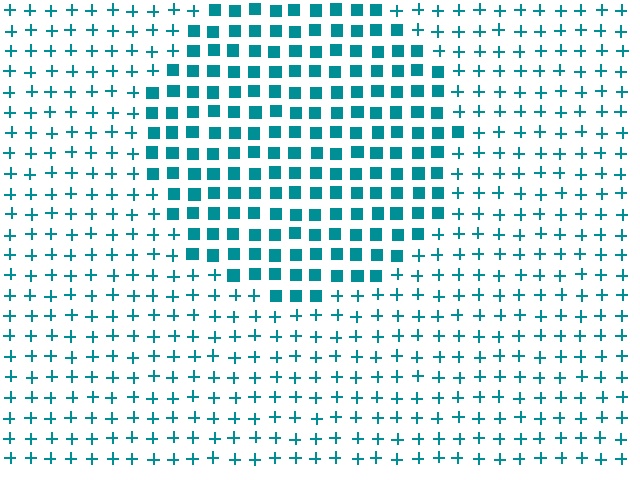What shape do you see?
I see a circle.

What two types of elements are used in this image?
The image uses squares inside the circle region and plus signs outside it.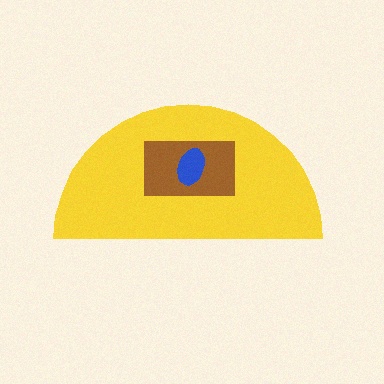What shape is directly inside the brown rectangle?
The blue ellipse.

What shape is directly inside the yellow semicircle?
The brown rectangle.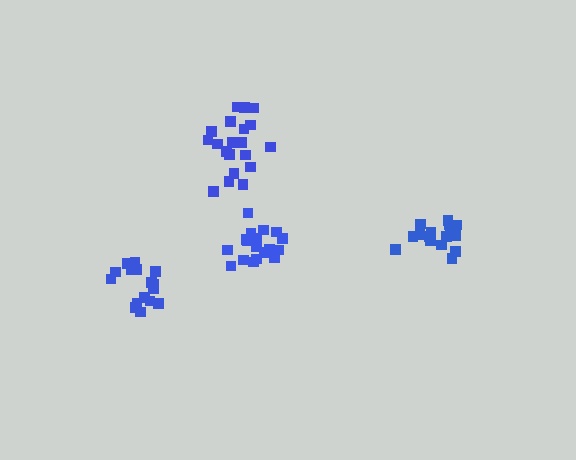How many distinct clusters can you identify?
There are 4 distinct clusters.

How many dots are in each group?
Group 1: 19 dots, Group 2: 20 dots, Group 3: 17 dots, Group 4: 16 dots (72 total).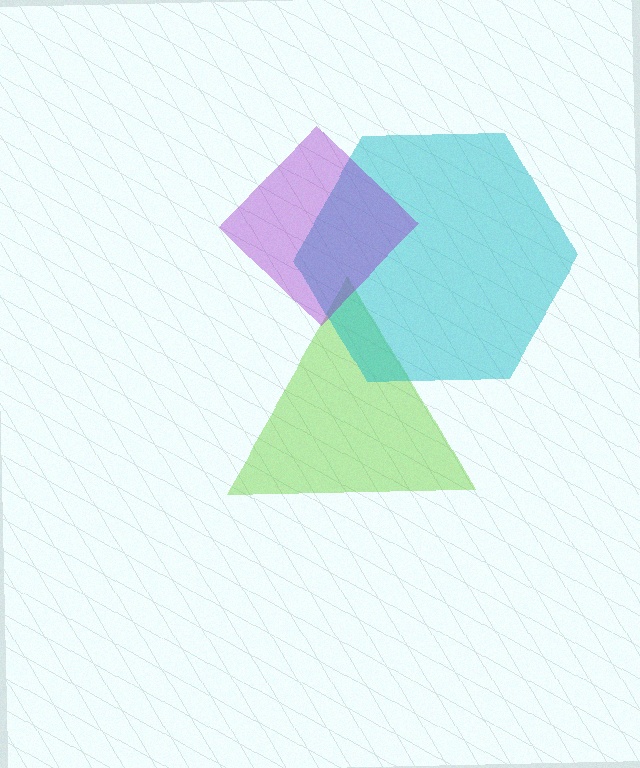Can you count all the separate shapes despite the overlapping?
Yes, there are 3 separate shapes.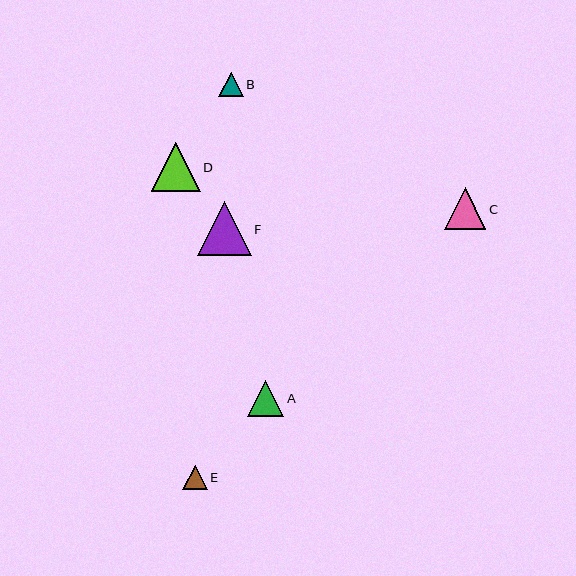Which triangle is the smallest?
Triangle E is the smallest with a size of approximately 24 pixels.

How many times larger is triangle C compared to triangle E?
Triangle C is approximately 1.7 times the size of triangle E.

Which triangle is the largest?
Triangle F is the largest with a size of approximately 54 pixels.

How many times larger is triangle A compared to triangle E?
Triangle A is approximately 1.5 times the size of triangle E.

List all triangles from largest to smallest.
From largest to smallest: F, D, C, A, B, E.